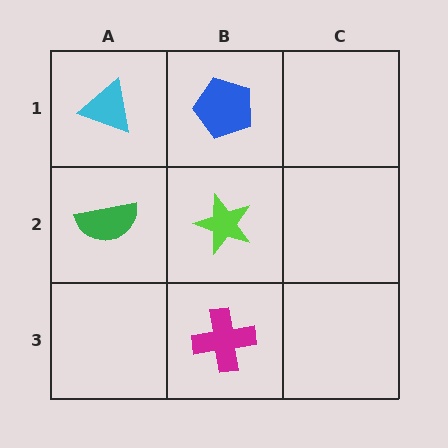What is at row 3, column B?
A magenta cross.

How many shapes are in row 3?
1 shape.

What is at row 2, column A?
A green semicircle.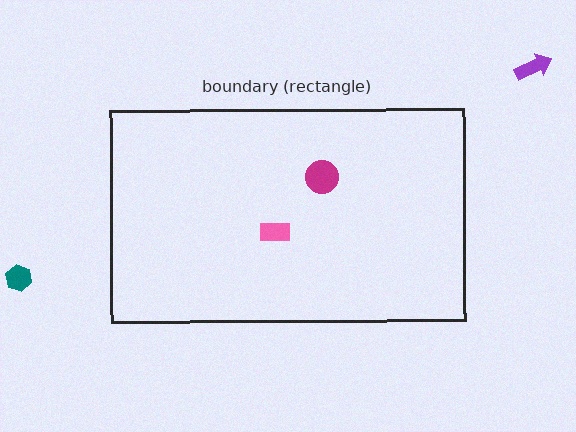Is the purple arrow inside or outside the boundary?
Outside.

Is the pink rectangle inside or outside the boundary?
Inside.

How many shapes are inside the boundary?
2 inside, 2 outside.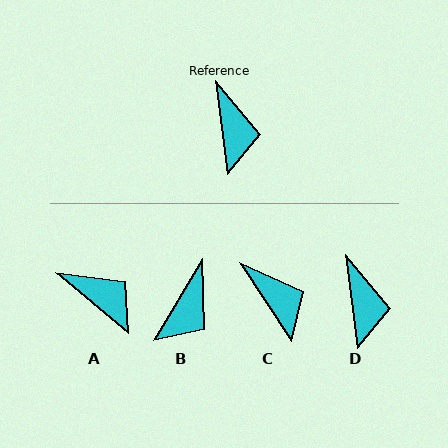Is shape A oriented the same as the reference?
No, it is off by about 43 degrees.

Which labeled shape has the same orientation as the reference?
D.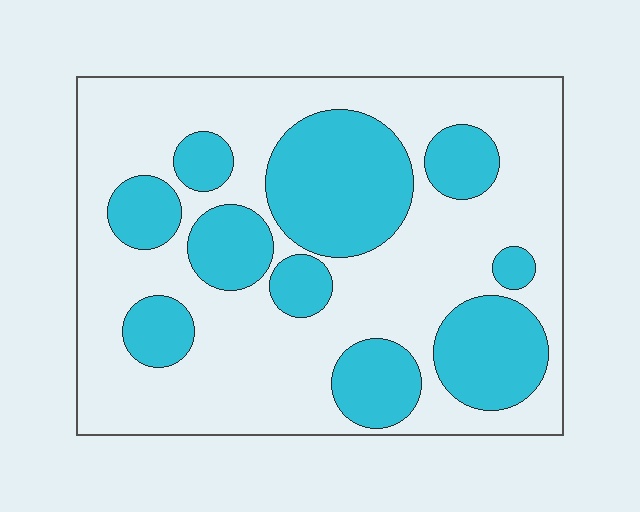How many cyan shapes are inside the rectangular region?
10.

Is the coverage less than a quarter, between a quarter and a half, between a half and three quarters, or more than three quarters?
Between a quarter and a half.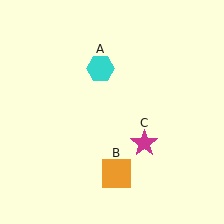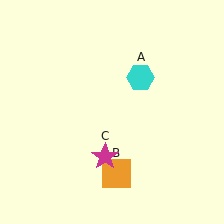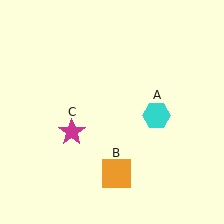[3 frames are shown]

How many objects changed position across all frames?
2 objects changed position: cyan hexagon (object A), magenta star (object C).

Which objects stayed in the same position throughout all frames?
Orange square (object B) remained stationary.